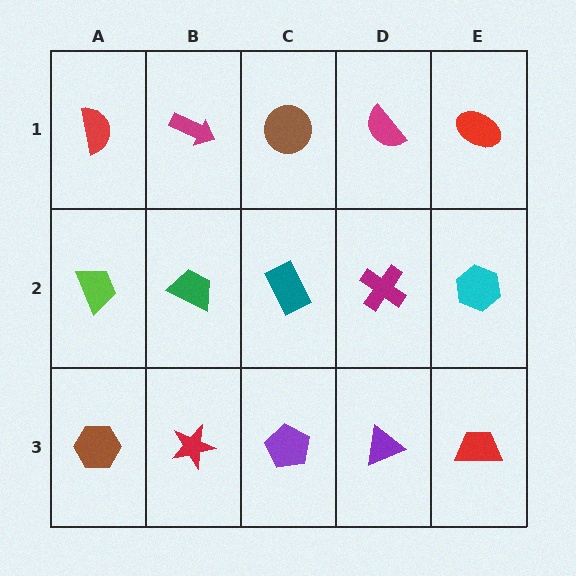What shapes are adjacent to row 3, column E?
A cyan hexagon (row 2, column E), a purple triangle (row 3, column D).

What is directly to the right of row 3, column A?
A red star.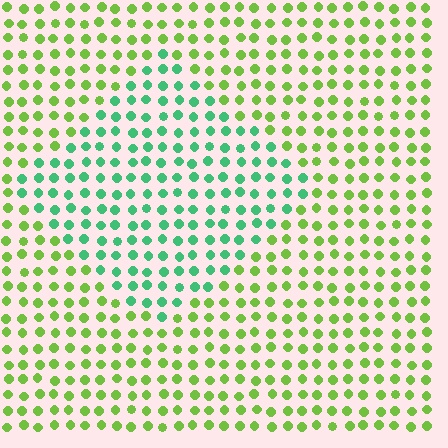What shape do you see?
I see a diamond.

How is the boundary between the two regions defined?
The boundary is defined purely by a slight shift in hue (about 49 degrees). Spacing, size, and orientation are identical on both sides.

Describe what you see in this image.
The image is filled with small lime elements in a uniform arrangement. A diamond-shaped region is visible where the elements are tinted to a slightly different hue, forming a subtle color boundary.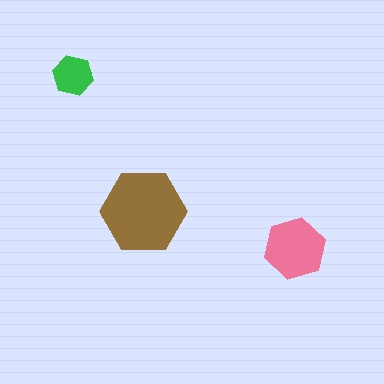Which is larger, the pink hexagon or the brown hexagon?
The brown one.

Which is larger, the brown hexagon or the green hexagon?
The brown one.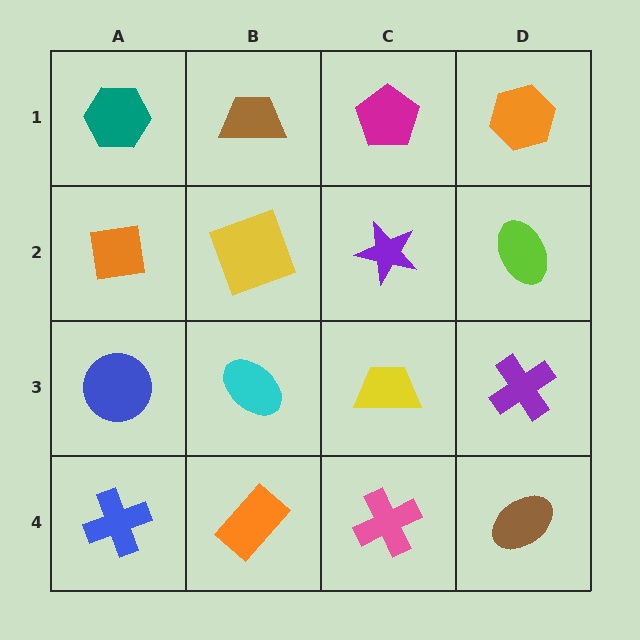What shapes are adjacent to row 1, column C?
A purple star (row 2, column C), a brown trapezoid (row 1, column B), an orange hexagon (row 1, column D).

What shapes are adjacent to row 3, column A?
An orange square (row 2, column A), a blue cross (row 4, column A), a cyan ellipse (row 3, column B).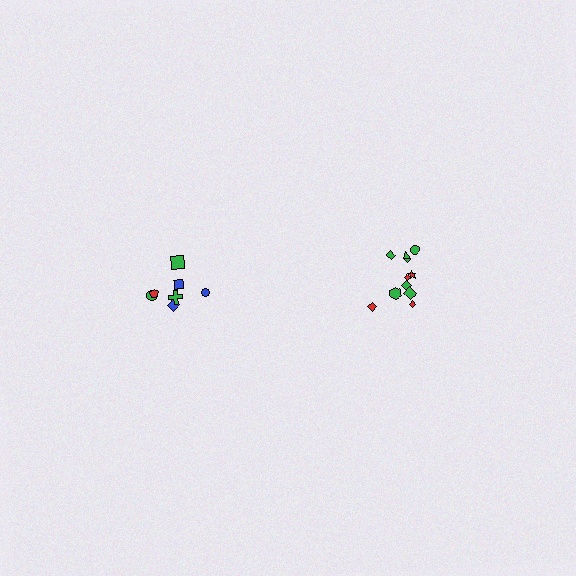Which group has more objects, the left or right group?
The right group.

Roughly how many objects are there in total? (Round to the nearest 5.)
Roughly 20 objects in total.